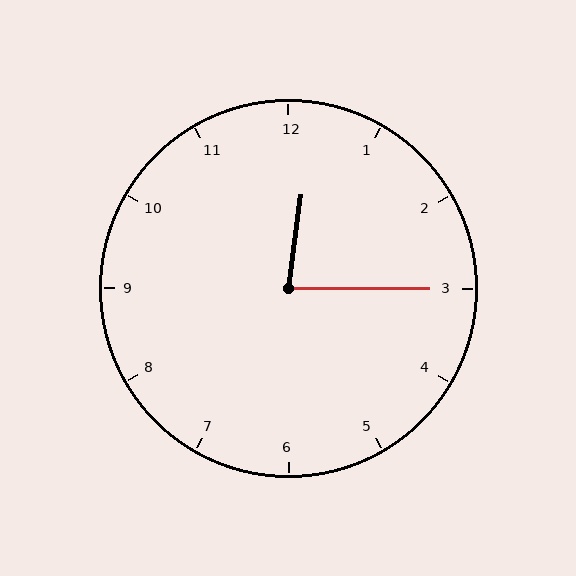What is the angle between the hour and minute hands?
Approximately 82 degrees.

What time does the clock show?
12:15.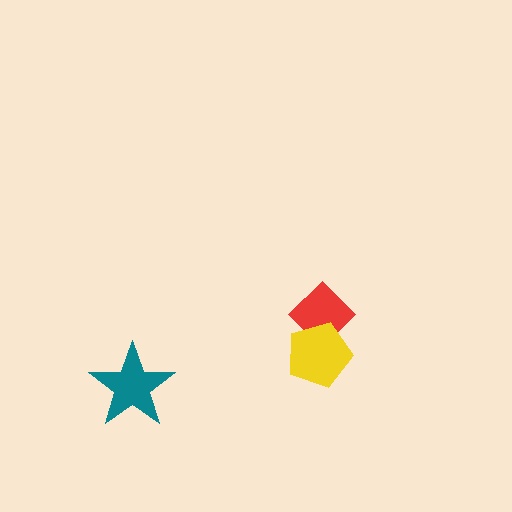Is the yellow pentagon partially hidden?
No, no other shape covers it.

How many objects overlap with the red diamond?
1 object overlaps with the red diamond.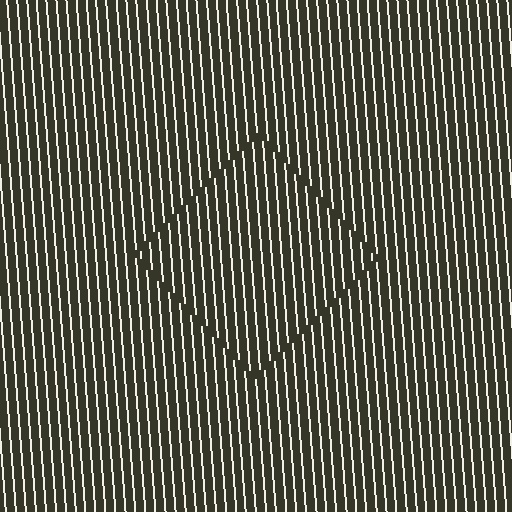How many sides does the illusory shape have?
4 sides — the line-ends trace a square.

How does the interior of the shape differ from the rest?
The interior of the shape contains the same grating, shifted by half a period — the contour is defined by the phase discontinuity where line-ends from the inner and outer gratings abut.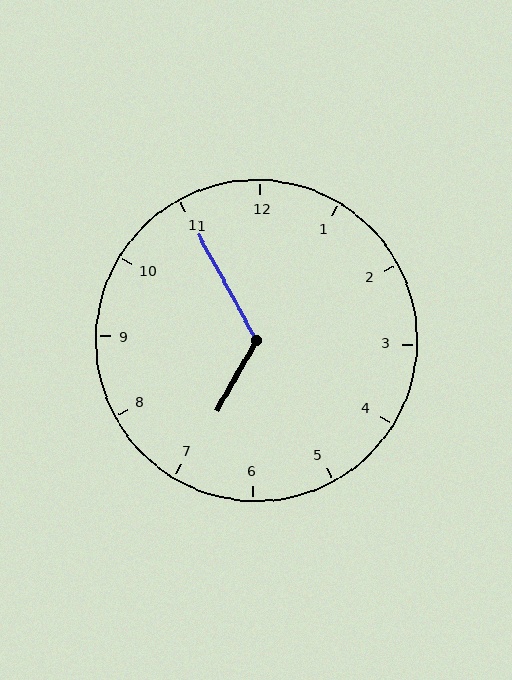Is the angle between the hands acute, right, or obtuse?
It is obtuse.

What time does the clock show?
6:55.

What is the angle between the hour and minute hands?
Approximately 122 degrees.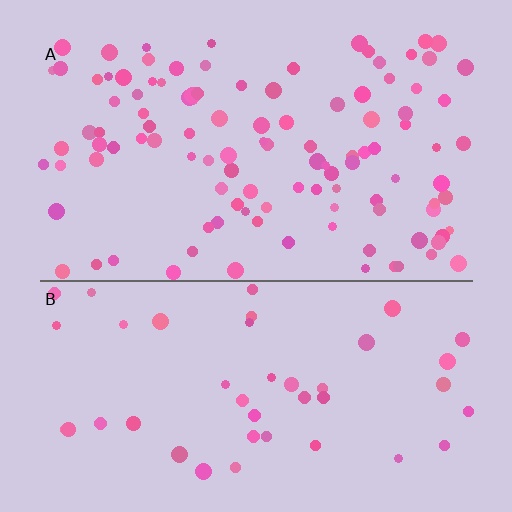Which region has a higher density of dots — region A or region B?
A (the top).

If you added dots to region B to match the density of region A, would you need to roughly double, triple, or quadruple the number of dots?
Approximately triple.